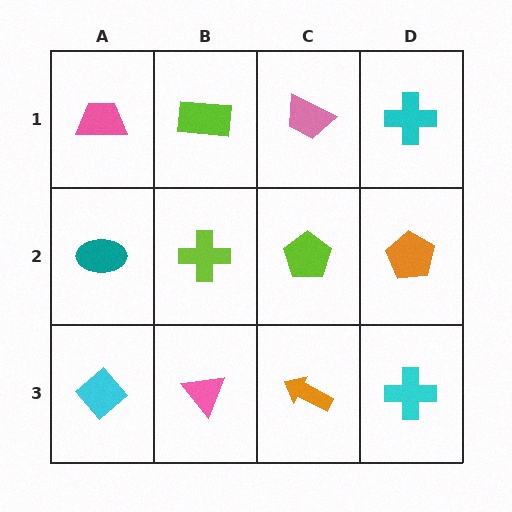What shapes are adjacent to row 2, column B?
A lime rectangle (row 1, column B), a pink triangle (row 3, column B), a teal ellipse (row 2, column A), a lime pentagon (row 2, column C).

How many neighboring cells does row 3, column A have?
2.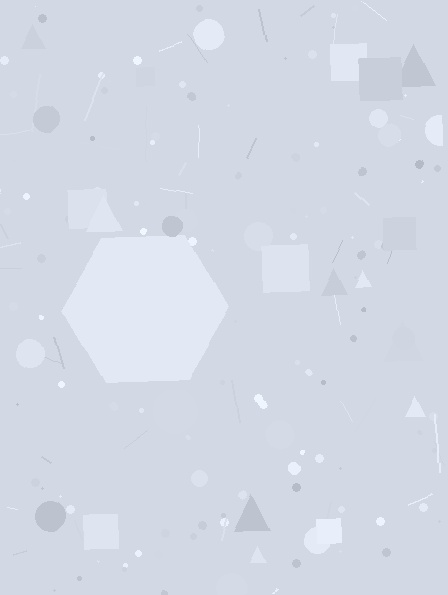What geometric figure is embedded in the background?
A hexagon is embedded in the background.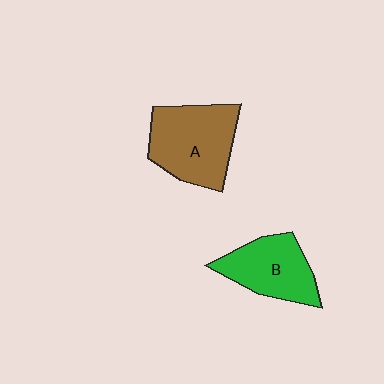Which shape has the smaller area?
Shape B (green).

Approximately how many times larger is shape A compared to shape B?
Approximately 1.3 times.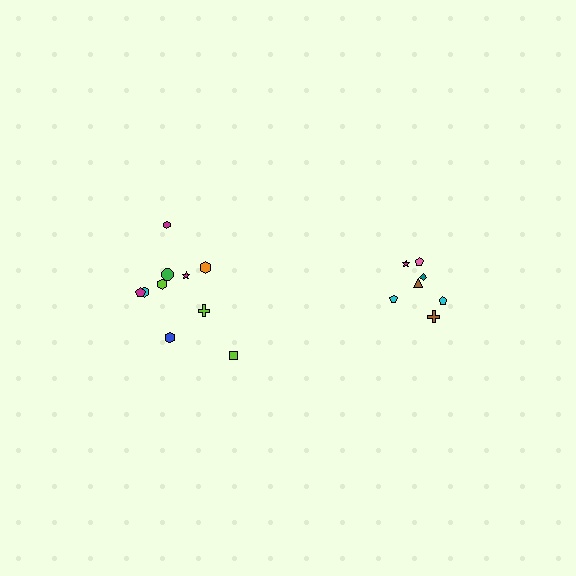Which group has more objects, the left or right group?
The left group.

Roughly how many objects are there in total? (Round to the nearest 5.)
Roughly 15 objects in total.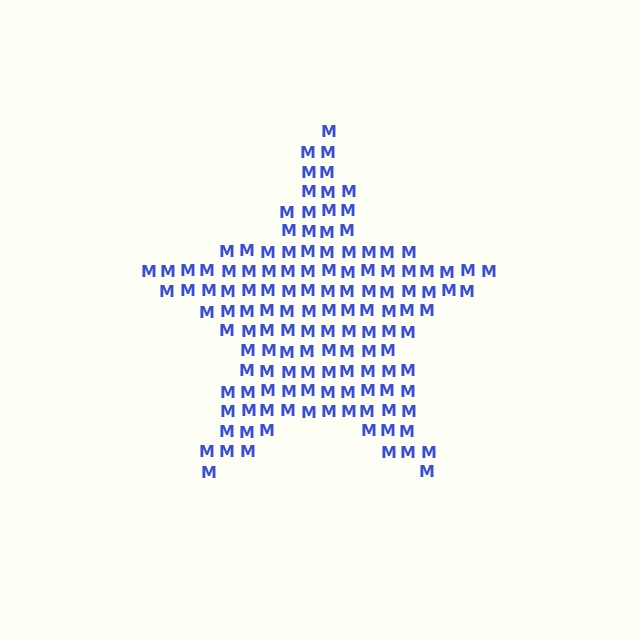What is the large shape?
The large shape is a star.